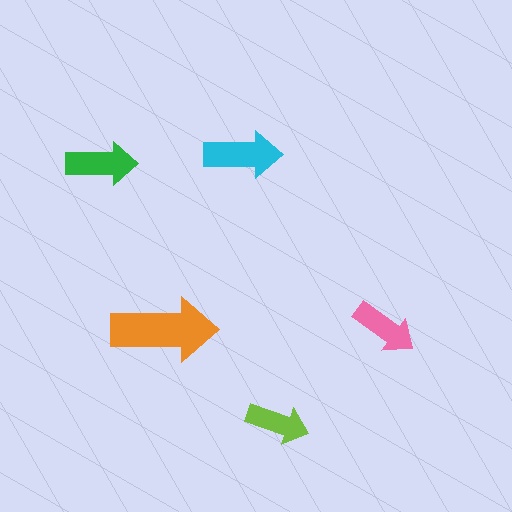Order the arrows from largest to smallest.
the orange one, the cyan one, the green one, the pink one, the lime one.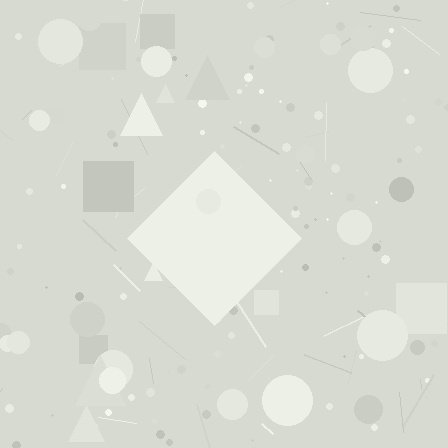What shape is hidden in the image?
A diamond is hidden in the image.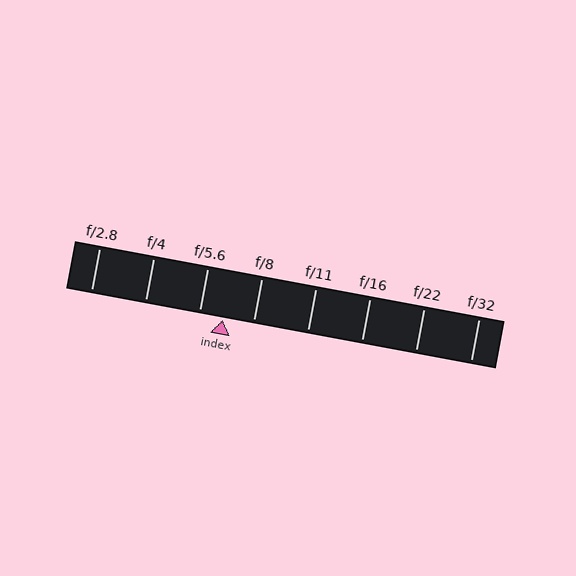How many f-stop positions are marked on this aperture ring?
There are 8 f-stop positions marked.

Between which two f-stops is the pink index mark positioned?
The index mark is between f/5.6 and f/8.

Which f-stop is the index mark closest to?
The index mark is closest to f/5.6.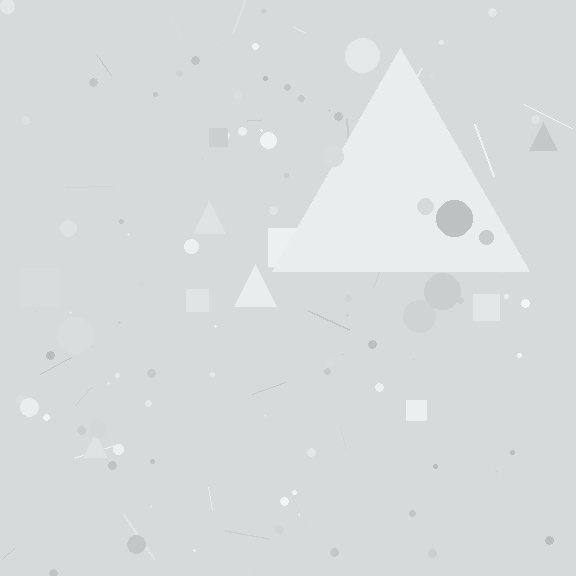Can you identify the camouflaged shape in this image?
The camouflaged shape is a triangle.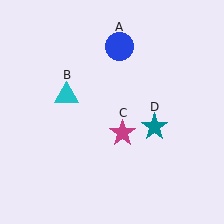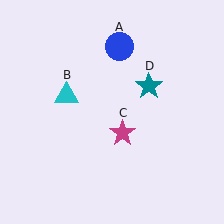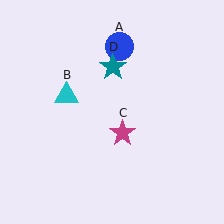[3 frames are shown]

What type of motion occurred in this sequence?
The teal star (object D) rotated counterclockwise around the center of the scene.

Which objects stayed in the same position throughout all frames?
Blue circle (object A) and cyan triangle (object B) and magenta star (object C) remained stationary.